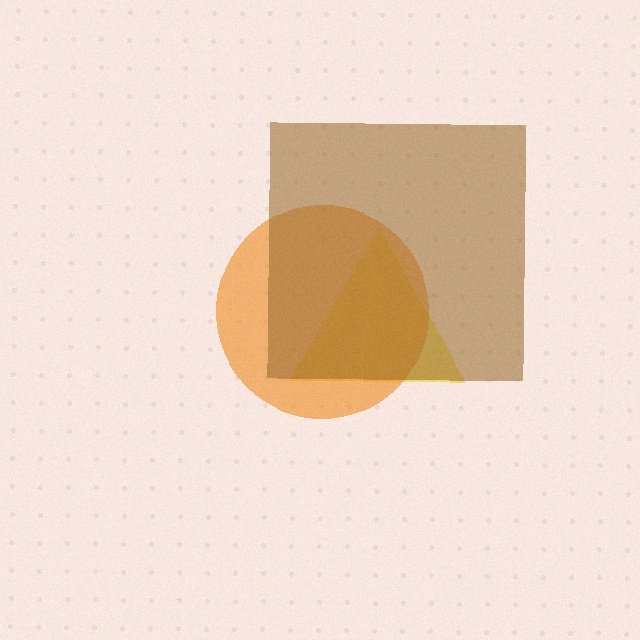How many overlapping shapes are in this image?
There are 3 overlapping shapes in the image.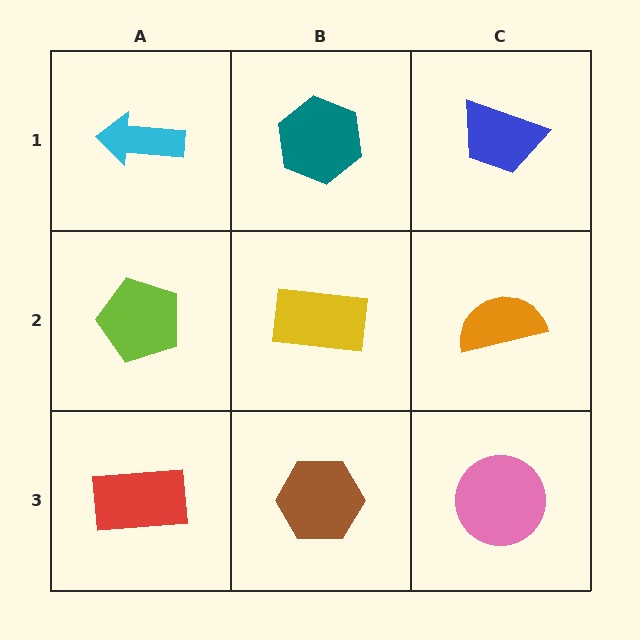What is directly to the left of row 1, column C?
A teal hexagon.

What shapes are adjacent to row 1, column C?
An orange semicircle (row 2, column C), a teal hexagon (row 1, column B).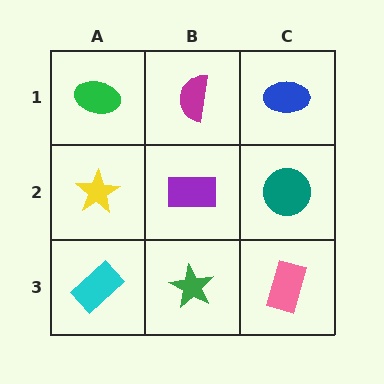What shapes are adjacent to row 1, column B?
A purple rectangle (row 2, column B), a green ellipse (row 1, column A), a blue ellipse (row 1, column C).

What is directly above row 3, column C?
A teal circle.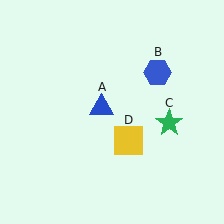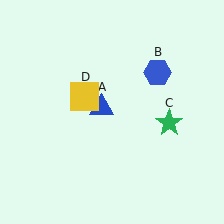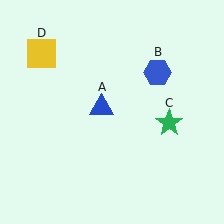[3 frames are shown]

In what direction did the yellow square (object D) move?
The yellow square (object D) moved up and to the left.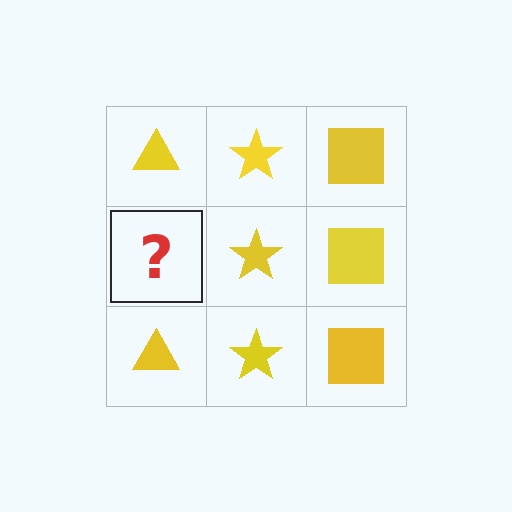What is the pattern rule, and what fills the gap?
The rule is that each column has a consistent shape. The gap should be filled with a yellow triangle.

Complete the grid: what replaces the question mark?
The question mark should be replaced with a yellow triangle.